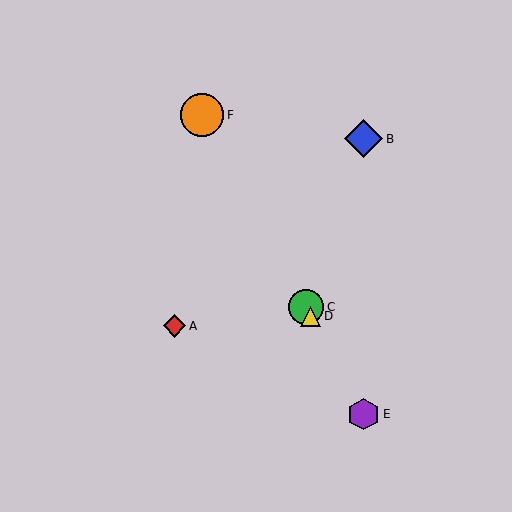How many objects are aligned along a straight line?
4 objects (C, D, E, F) are aligned along a straight line.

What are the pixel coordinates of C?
Object C is at (306, 307).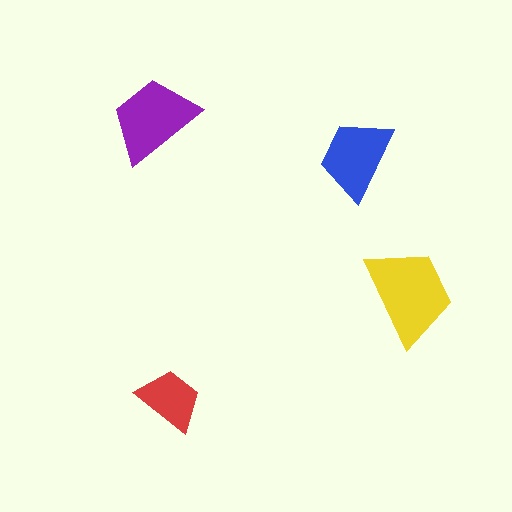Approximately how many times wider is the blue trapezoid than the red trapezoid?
About 1.5 times wider.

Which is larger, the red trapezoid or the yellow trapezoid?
The yellow one.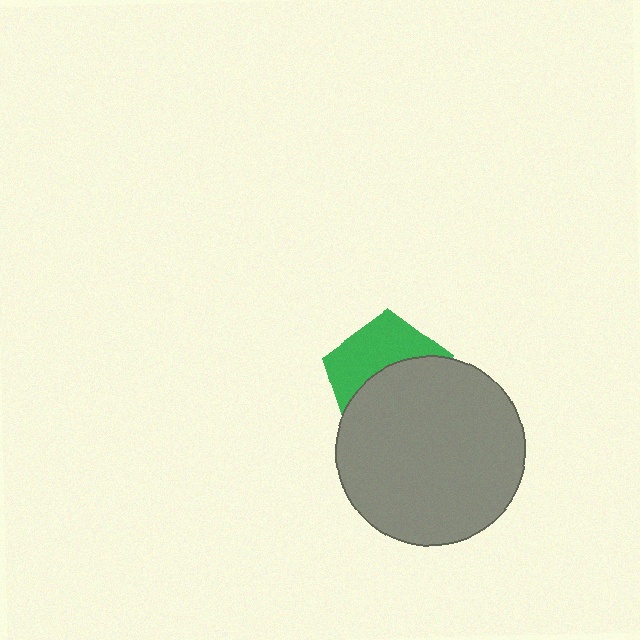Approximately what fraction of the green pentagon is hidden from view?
Roughly 55% of the green pentagon is hidden behind the gray circle.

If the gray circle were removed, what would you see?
You would see the complete green pentagon.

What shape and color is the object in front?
The object in front is a gray circle.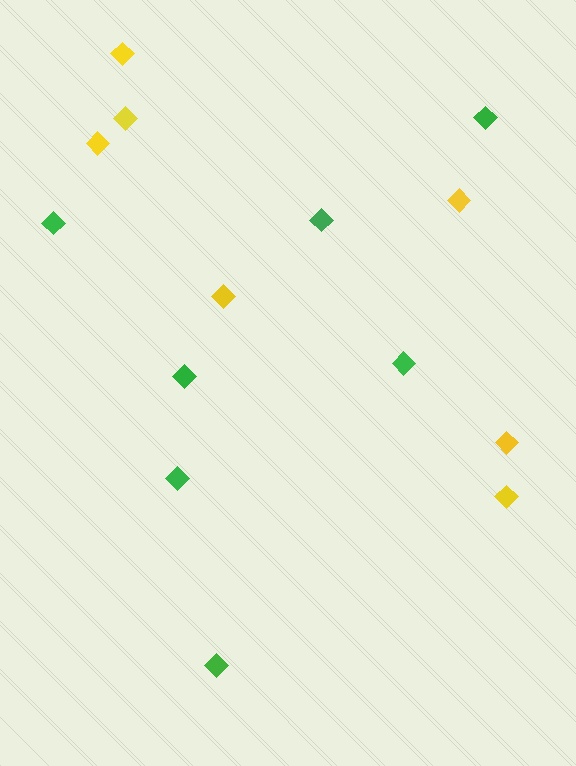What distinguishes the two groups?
There are 2 groups: one group of yellow diamonds (7) and one group of green diamonds (7).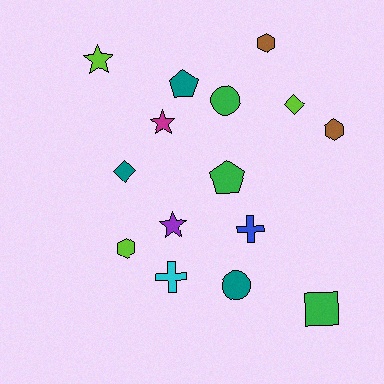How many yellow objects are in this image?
There are no yellow objects.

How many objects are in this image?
There are 15 objects.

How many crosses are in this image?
There are 2 crosses.